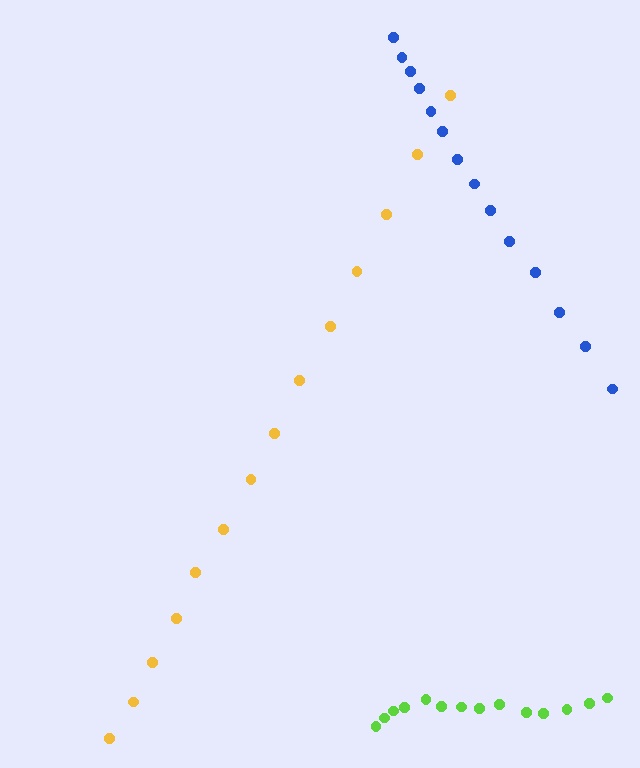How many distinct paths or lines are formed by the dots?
There are 3 distinct paths.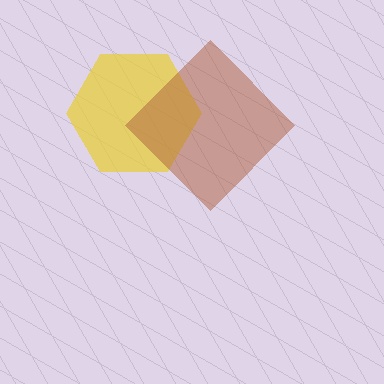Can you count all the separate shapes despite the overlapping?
Yes, there are 2 separate shapes.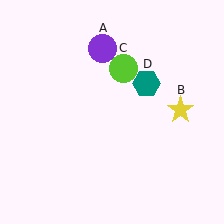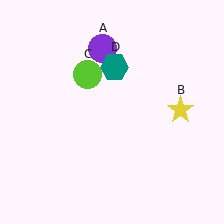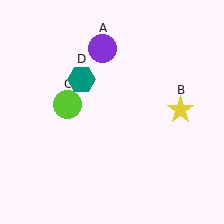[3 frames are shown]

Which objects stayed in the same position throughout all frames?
Purple circle (object A) and yellow star (object B) remained stationary.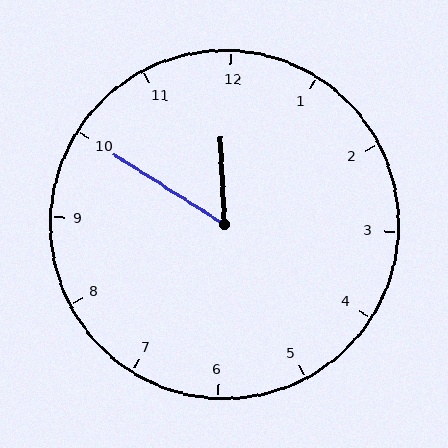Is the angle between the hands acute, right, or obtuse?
It is acute.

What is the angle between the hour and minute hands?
Approximately 55 degrees.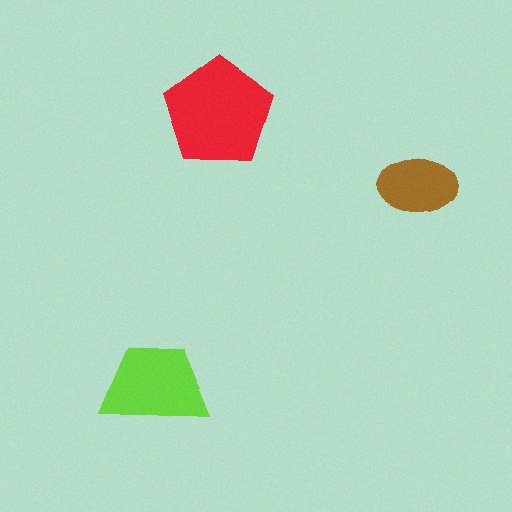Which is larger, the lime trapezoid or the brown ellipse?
The lime trapezoid.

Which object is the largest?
The red pentagon.